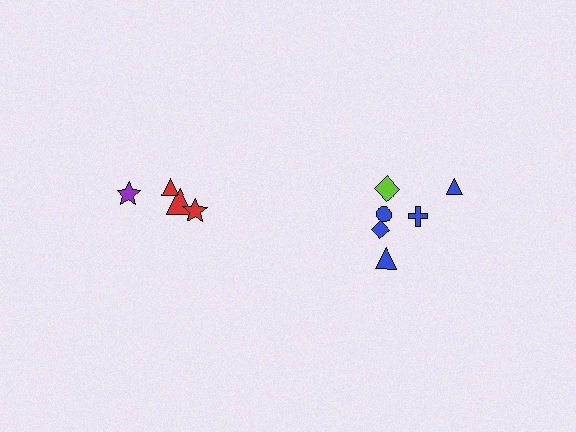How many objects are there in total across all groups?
There are 10 objects.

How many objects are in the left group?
There are 4 objects.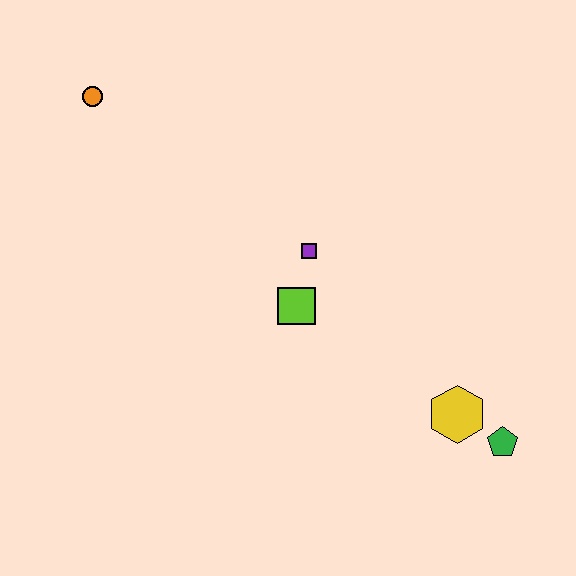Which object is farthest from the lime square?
The orange circle is farthest from the lime square.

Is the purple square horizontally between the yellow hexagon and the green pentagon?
No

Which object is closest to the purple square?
The lime square is closest to the purple square.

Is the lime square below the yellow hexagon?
No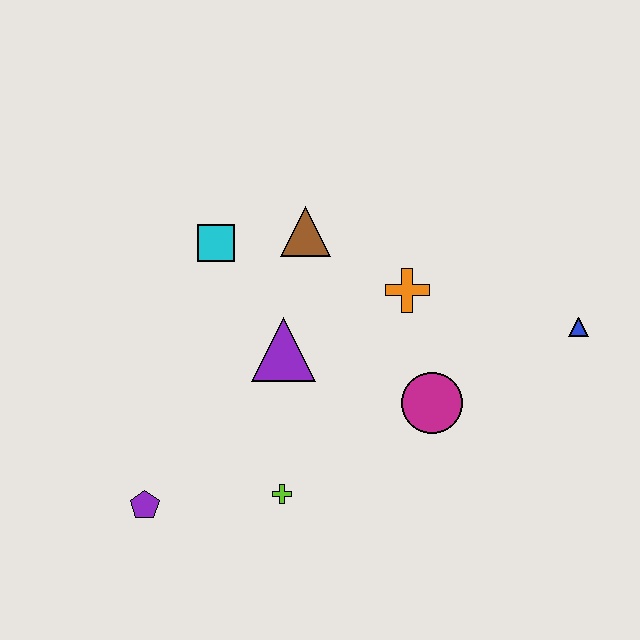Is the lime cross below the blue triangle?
Yes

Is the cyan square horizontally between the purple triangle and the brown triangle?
No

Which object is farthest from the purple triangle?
The blue triangle is farthest from the purple triangle.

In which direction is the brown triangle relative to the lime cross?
The brown triangle is above the lime cross.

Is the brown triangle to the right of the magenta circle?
No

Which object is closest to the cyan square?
The brown triangle is closest to the cyan square.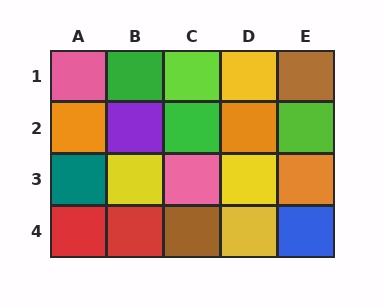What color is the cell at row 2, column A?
Orange.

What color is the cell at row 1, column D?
Yellow.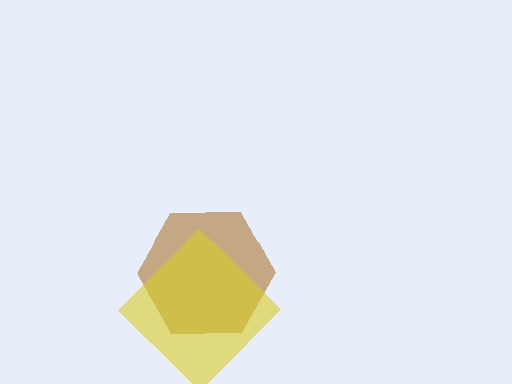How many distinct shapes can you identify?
There are 2 distinct shapes: a brown hexagon, a yellow diamond.